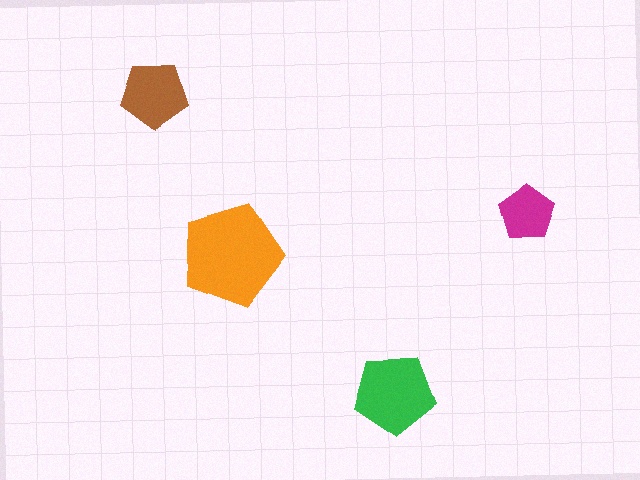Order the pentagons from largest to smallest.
the orange one, the green one, the brown one, the magenta one.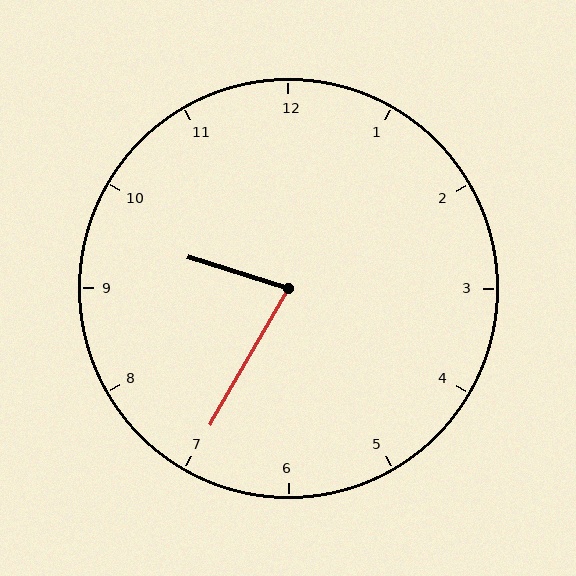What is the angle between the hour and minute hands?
Approximately 78 degrees.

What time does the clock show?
9:35.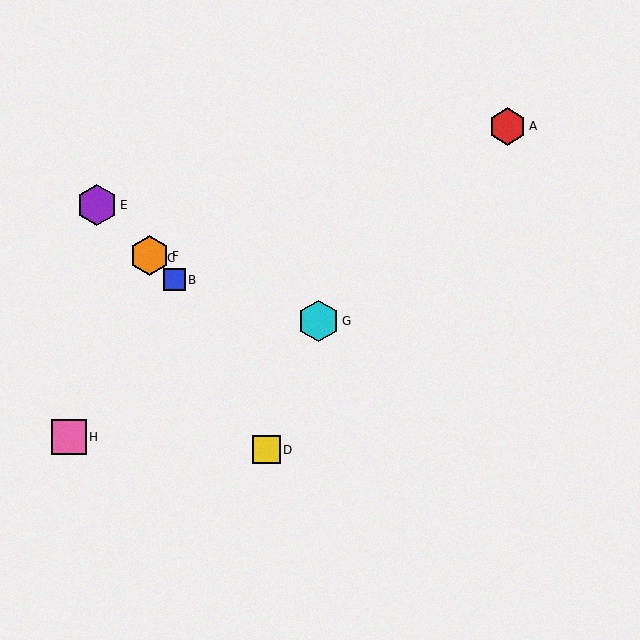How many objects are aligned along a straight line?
4 objects (B, C, E, F) are aligned along a straight line.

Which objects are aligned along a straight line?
Objects B, C, E, F are aligned along a straight line.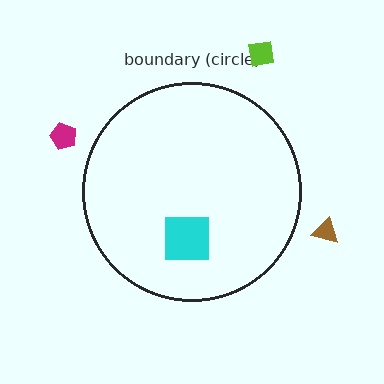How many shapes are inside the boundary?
1 inside, 3 outside.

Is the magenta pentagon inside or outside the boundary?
Outside.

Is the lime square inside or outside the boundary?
Outside.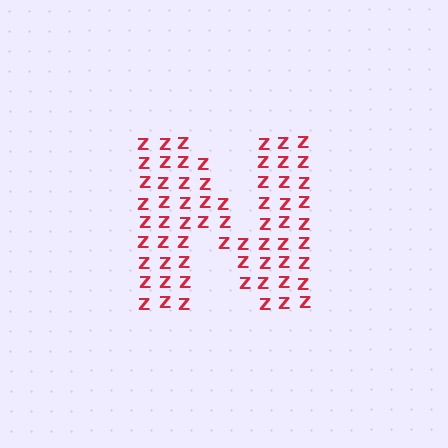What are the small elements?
The small elements are letter Z's.